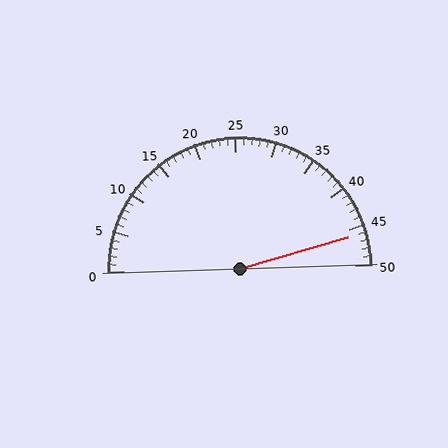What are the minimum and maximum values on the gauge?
The gauge ranges from 0 to 50.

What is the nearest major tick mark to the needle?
The nearest major tick mark is 45.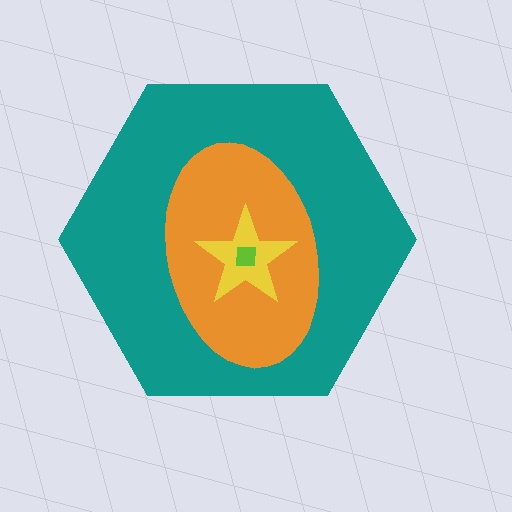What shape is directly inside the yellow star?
The lime square.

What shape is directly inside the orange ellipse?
The yellow star.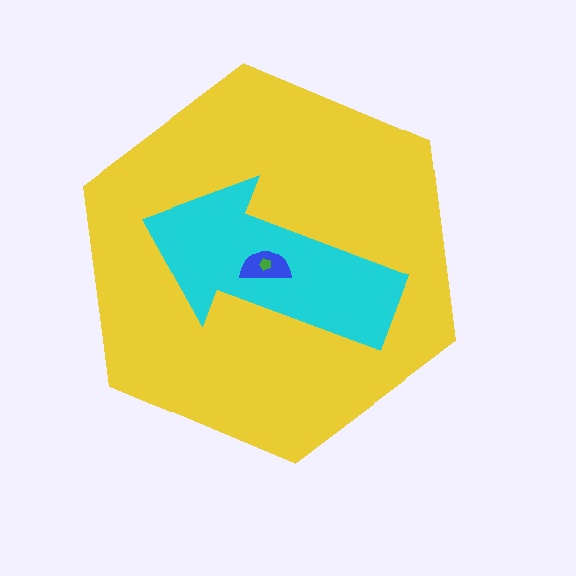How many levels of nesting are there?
4.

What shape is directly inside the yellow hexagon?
The cyan arrow.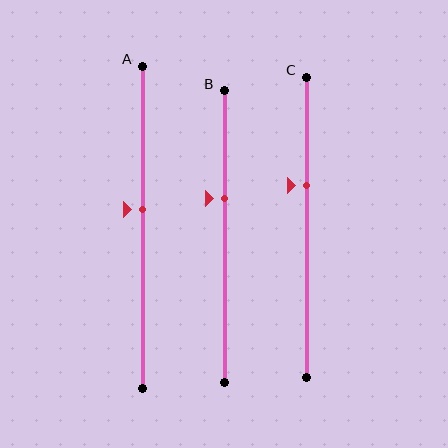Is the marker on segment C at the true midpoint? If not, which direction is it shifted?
No, the marker on segment C is shifted upward by about 14% of the segment length.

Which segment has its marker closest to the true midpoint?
Segment A has its marker closest to the true midpoint.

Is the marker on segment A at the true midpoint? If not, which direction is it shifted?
No, the marker on segment A is shifted upward by about 5% of the segment length.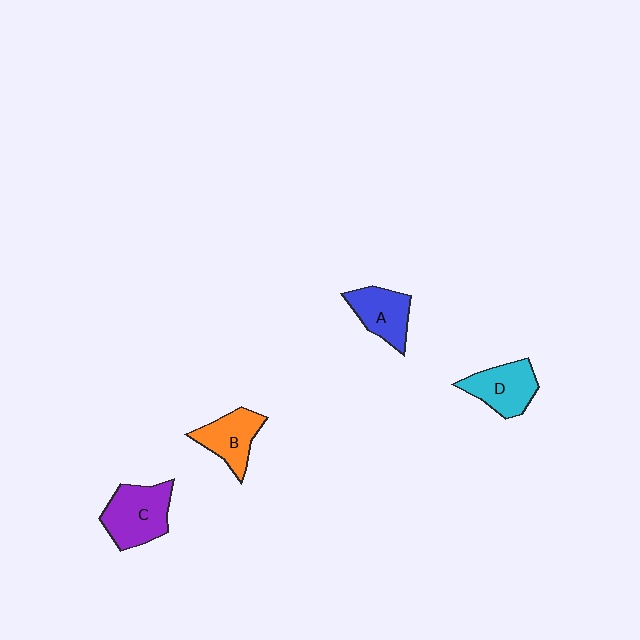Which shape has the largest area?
Shape C (purple).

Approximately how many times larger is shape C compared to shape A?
Approximately 1.3 times.